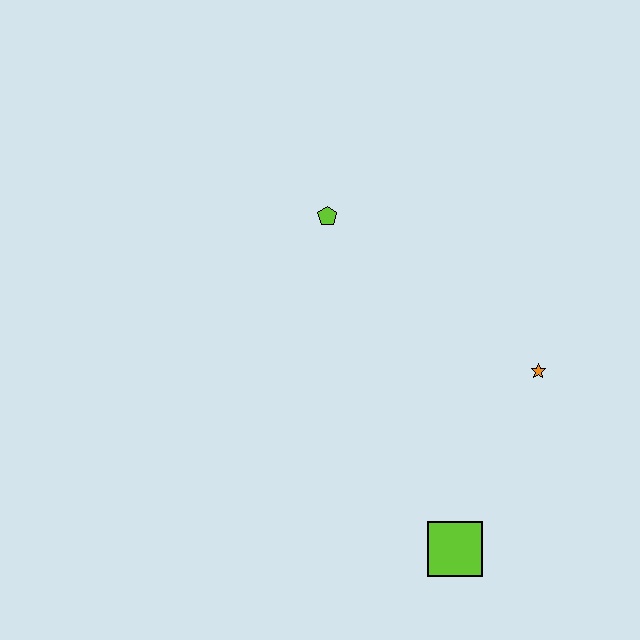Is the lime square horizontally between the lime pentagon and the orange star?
Yes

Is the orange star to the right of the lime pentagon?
Yes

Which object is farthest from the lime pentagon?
The lime square is farthest from the lime pentagon.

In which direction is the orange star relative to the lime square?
The orange star is above the lime square.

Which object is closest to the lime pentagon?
The orange star is closest to the lime pentagon.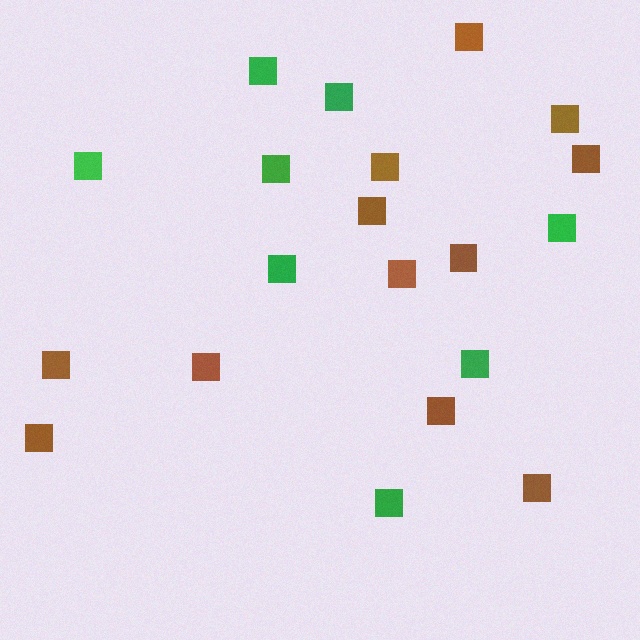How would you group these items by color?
There are 2 groups: one group of green squares (8) and one group of brown squares (12).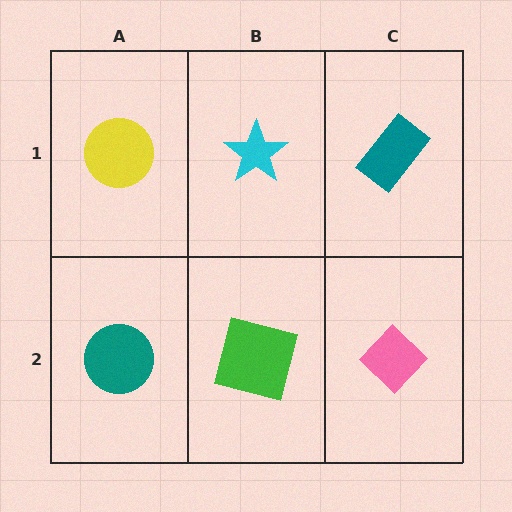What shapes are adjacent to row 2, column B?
A cyan star (row 1, column B), a teal circle (row 2, column A), a pink diamond (row 2, column C).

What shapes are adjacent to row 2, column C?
A teal rectangle (row 1, column C), a green square (row 2, column B).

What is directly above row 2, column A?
A yellow circle.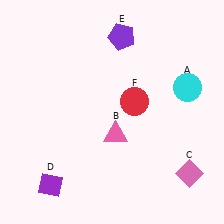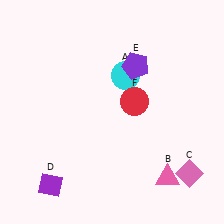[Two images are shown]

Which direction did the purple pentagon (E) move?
The purple pentagon (E) moved down.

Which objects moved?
The objects that moved are: the cyan circle (A), the pink triangle (B), the purple pentagon (E).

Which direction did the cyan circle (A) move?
The cyan circle (A) moved left.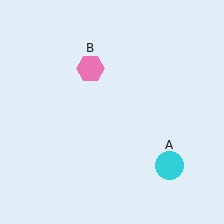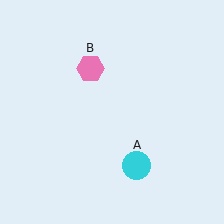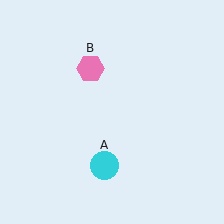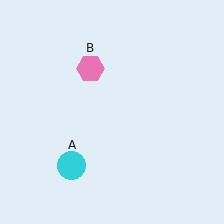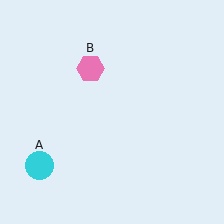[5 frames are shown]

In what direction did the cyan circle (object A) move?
The cyan circle (object A) moved left.